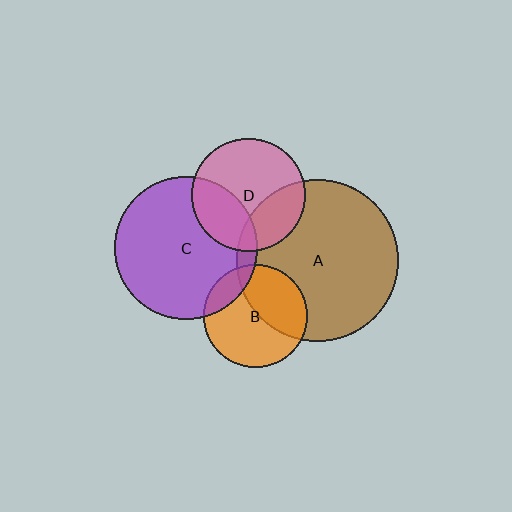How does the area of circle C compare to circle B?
Approximately 1.9 times.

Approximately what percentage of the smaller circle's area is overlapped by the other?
Approximately 15%.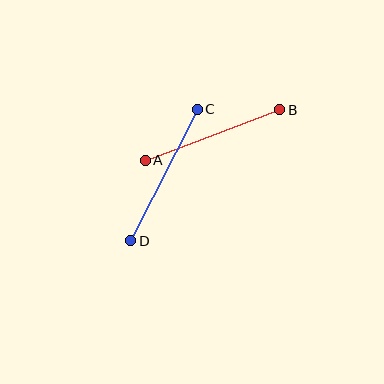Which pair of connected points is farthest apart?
Points C and D are farthest apart.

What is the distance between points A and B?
The distance is approximately 144 pixels.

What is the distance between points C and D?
The distance is approximately 148 pixels.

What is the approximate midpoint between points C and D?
The midpoint is at approximately (164, 175) pixels.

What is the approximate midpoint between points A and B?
The midpoint is at approximately (212, 135) pixels.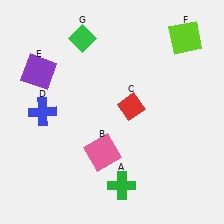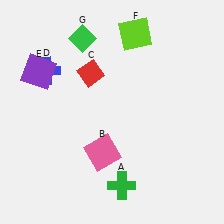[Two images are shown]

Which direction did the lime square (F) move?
The lime square (F) moved left.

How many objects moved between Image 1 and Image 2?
3 objects moved between the two images.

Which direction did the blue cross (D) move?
The blue cross (D) moved up.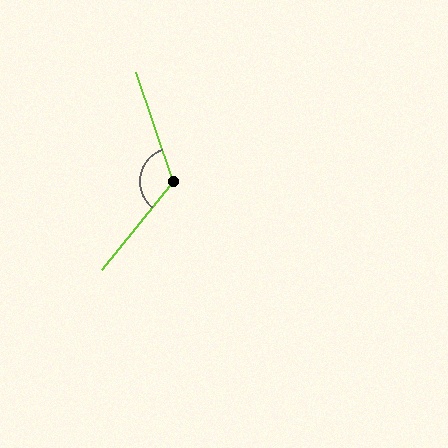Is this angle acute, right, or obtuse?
It is obtuse.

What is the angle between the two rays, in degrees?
Approximately 122 degrees.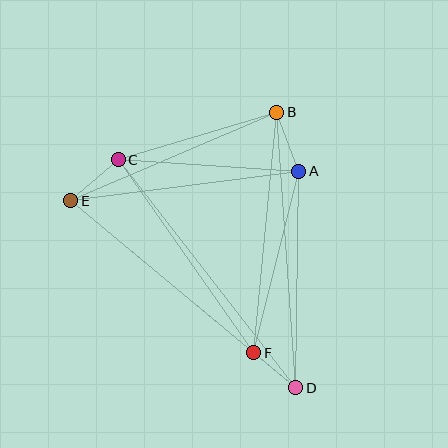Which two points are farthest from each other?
Points D and E are farthest from each other.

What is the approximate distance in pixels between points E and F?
The distance between E and F is approximately 238 pixels.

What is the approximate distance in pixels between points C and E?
The distance between C and E is approximately 63 pixels.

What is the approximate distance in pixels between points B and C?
The distance between B and C is approximately 165 pixels.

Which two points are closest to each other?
Points D and F are closest to each other.